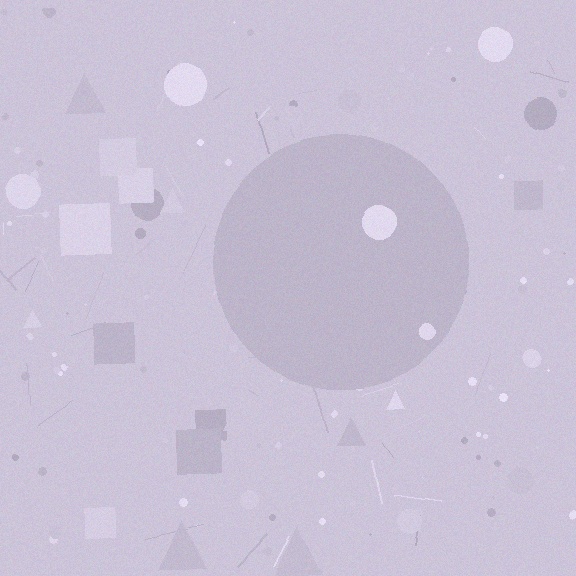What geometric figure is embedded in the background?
A circle is embedded in the background.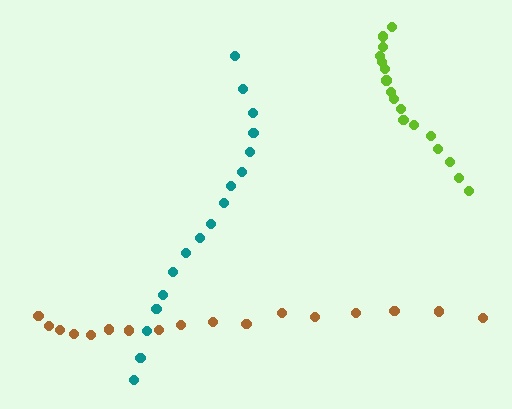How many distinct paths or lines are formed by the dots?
There are 3 distinct paths.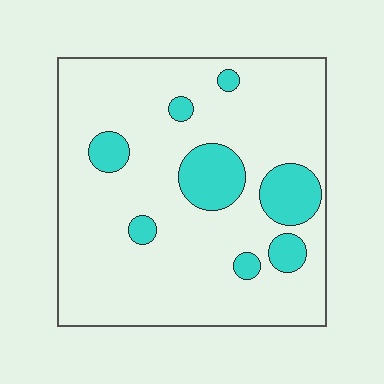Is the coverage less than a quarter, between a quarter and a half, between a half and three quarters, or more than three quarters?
Less than a quarter.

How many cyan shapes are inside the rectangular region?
8.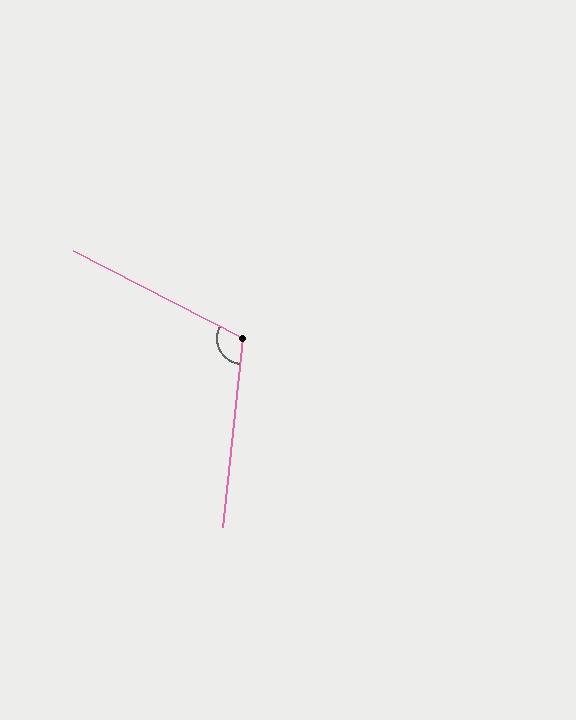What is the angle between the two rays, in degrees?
Approximately 111 degrees.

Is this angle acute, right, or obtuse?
It is obtuse.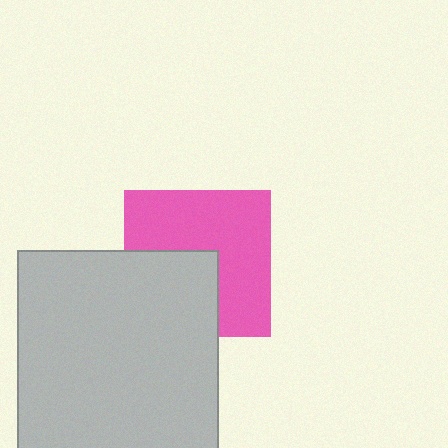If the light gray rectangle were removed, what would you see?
You would see the complete pink square.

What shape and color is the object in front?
The object in front is a light gray rectangle.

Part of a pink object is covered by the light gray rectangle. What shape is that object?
It is a square.